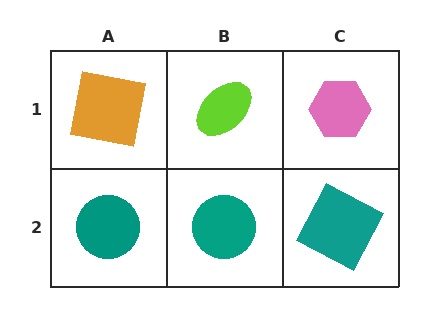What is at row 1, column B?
A lime ellipse.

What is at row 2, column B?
A teal circle.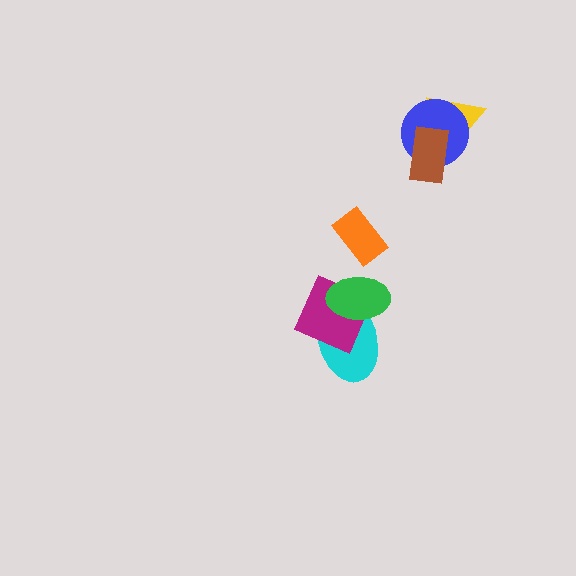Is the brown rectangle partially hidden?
No, no other shape covers it.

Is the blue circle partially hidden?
Yes, it is partially covered by another shape.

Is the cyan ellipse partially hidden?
Yes, it is partially covered by another shape.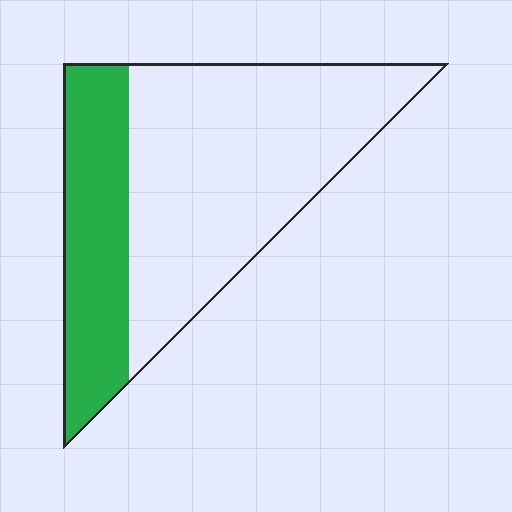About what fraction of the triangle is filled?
About one third (1/3).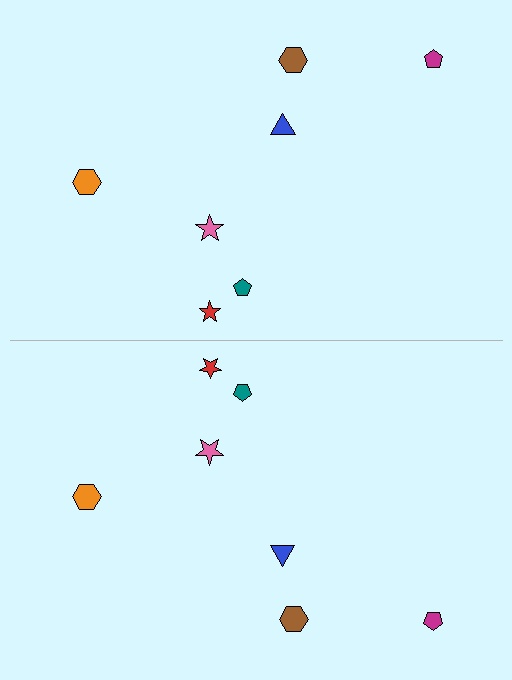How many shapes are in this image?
There are 14 shapes in this image.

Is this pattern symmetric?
Yes, this pattern has bilateral (reflection) symmetry.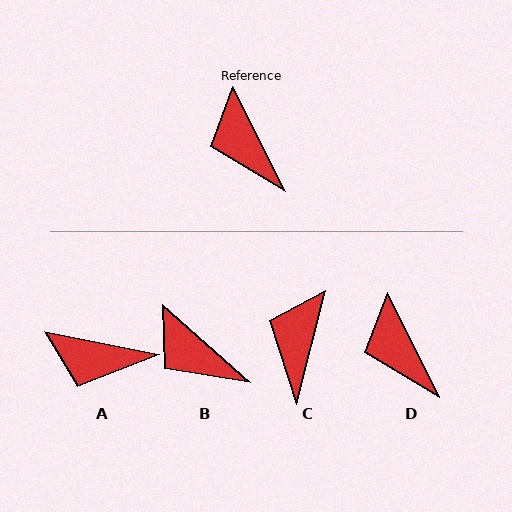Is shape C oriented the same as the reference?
No, it is off by about 41 degrees.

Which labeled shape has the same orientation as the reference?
D.